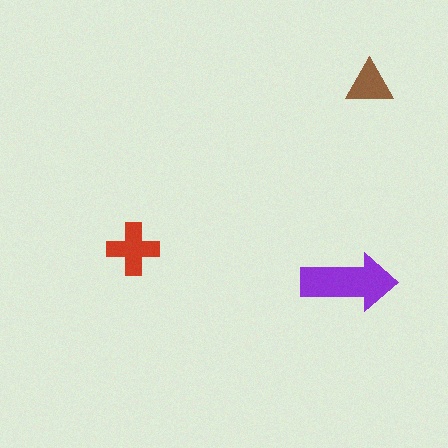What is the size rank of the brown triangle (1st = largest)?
3rd.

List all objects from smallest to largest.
The brown triangle, the red cross, the purple arrow.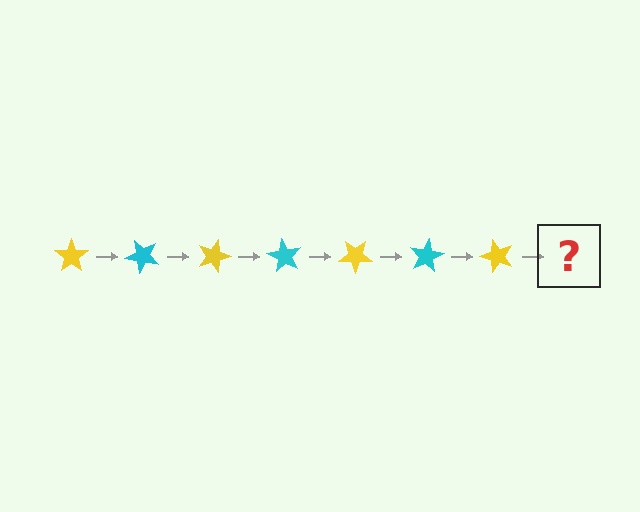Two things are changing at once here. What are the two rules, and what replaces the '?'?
The two rules are that it rotates 45 degrees each step and the color cycles through yellow and cyan. The '?' should be a cyan star, rotated 315 degrees from the start.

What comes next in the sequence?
The next element should be a cyan star, rotated 315 degrees from the start.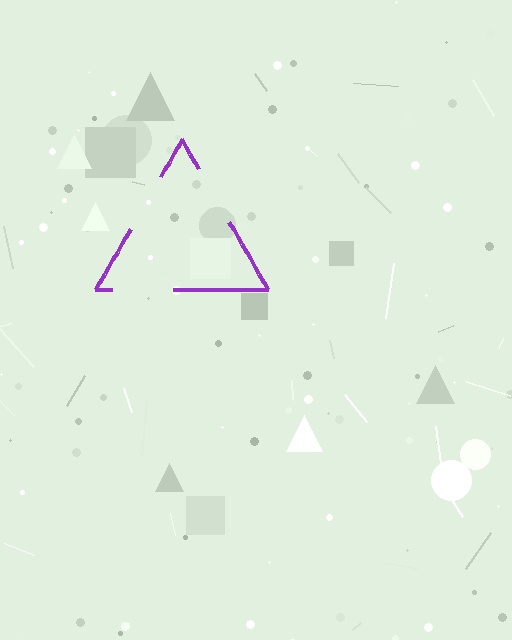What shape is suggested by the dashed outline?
The dashed outline suggests a triangle.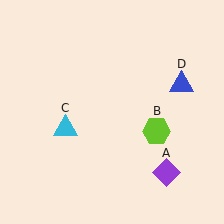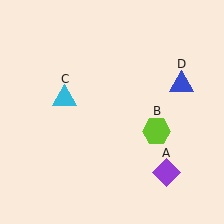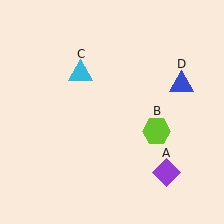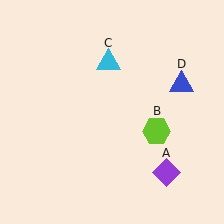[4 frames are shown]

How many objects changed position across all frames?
1 object changed position: cyan triangle (object C).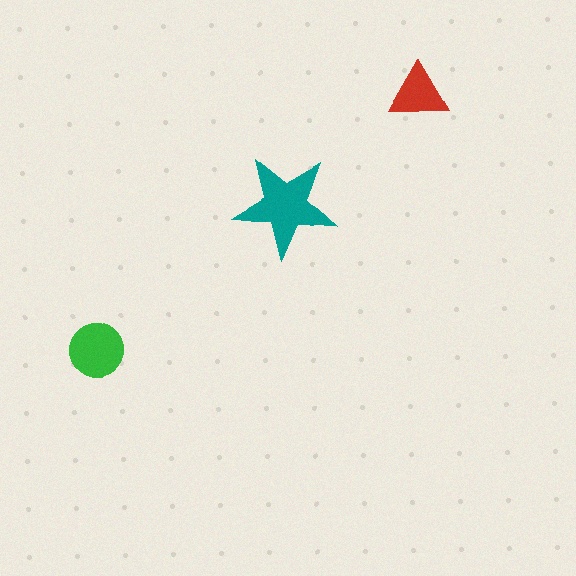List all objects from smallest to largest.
The red triangle, the green circle, the teal star.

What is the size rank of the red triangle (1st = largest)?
3rd.